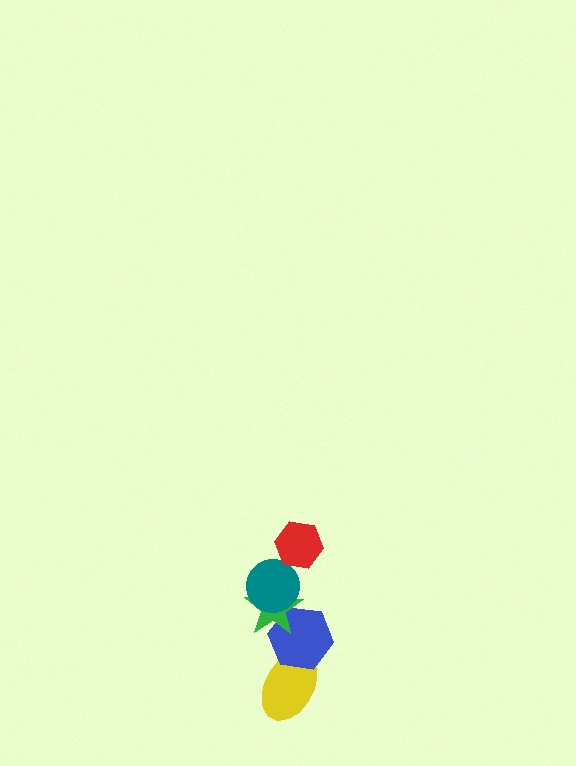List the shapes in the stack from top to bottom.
From top to bottom: the red hexagon, the teal circle, the green star, the blue hexagon, the yellow ellipse.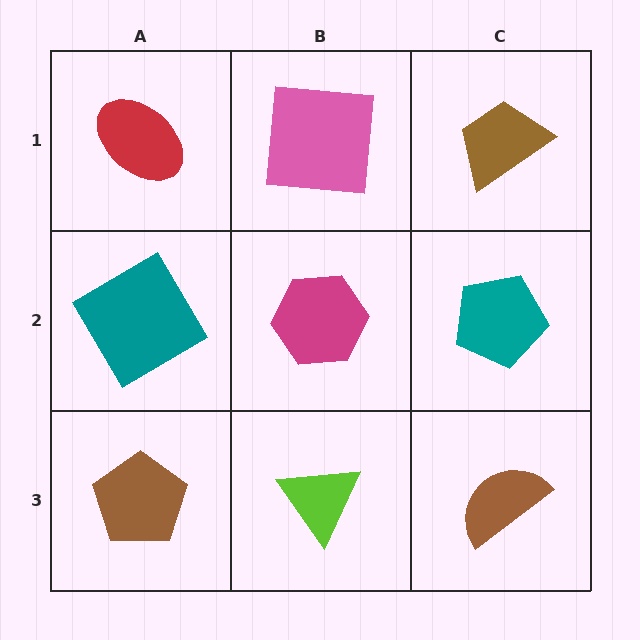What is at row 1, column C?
A brown trapezoid.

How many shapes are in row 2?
3 shapes.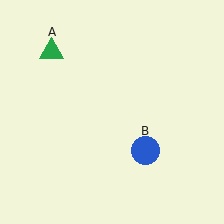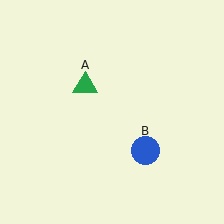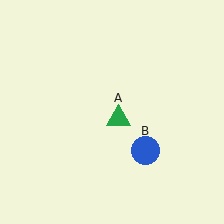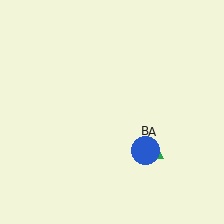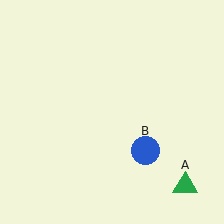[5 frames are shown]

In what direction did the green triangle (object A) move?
The green triangle (object A) moved down and to the right.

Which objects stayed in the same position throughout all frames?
Blue circle (object B) remained stationary.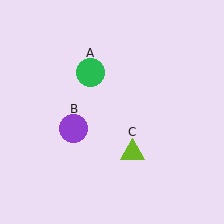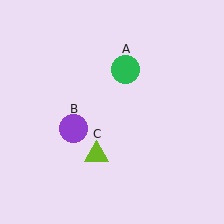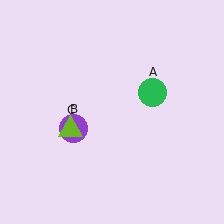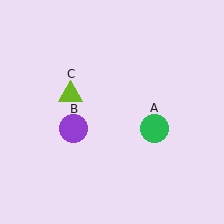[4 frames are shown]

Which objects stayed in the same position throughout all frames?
Purple circle (object B) remained stationary.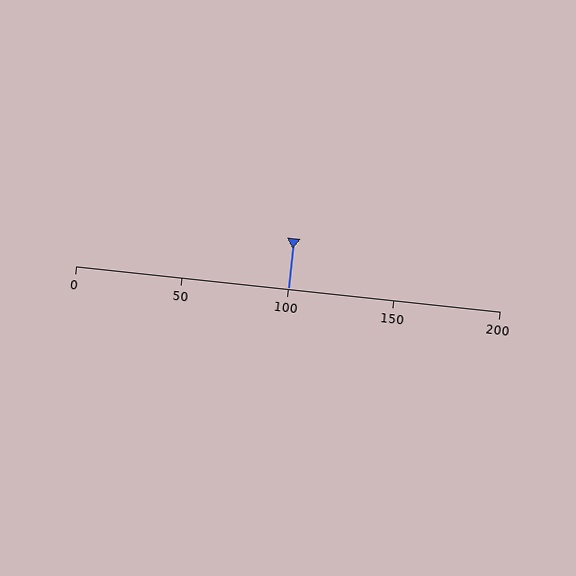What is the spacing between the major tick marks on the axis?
The major ticks are spaced 50 apart.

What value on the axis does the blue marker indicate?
The marker indicates approximately 100.